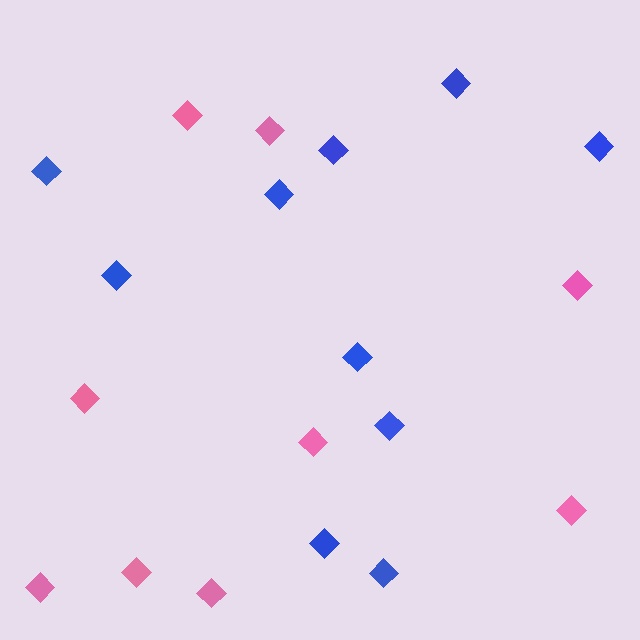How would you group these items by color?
There are 2 groups: one group of blue diamonds (10) and one group of pink diamonds (9).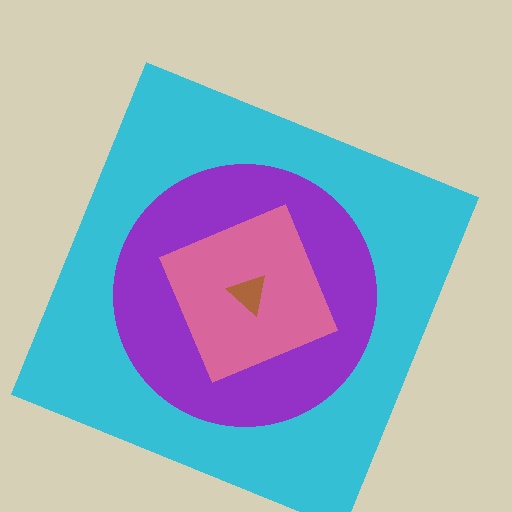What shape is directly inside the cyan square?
The purple circle.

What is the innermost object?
The brown triangle.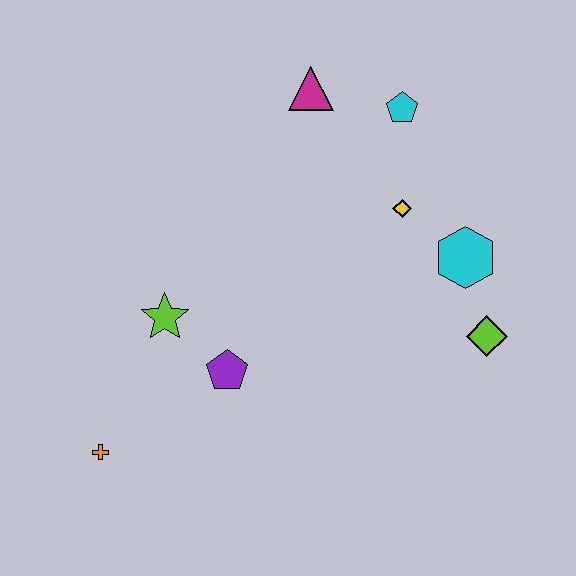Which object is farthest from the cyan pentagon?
The orange cross is farthest from the cyan pentagon.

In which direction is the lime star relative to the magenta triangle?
The lime star is below the magenta triangle.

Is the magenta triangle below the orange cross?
No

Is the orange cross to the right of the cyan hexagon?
No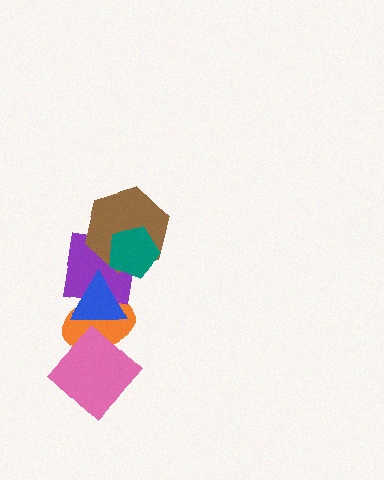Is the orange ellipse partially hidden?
Yes, it is partially covered by another shape.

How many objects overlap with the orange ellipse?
3 objects overlap with the orange ellipse.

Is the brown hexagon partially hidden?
Yes, it is partially covered by another shape.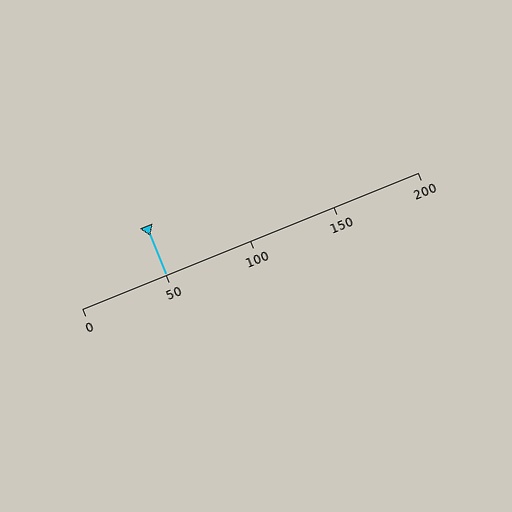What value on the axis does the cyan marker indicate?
The marker indicates approximately 50.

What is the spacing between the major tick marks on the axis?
The major ticks are spaced 50 apart.